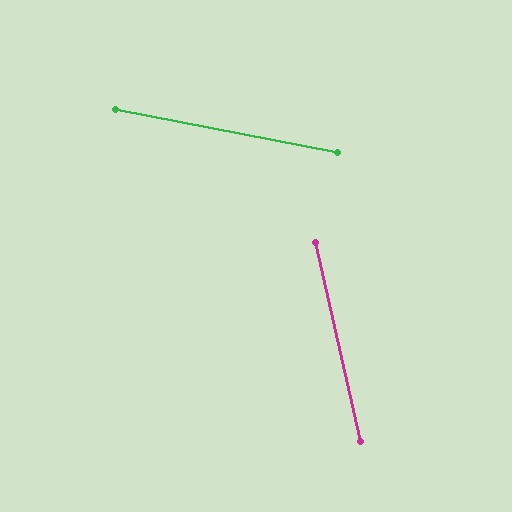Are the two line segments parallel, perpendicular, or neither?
Neither parallel nor perpendicular — they differ by about 66°.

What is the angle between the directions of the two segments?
Approximately 66 degrees.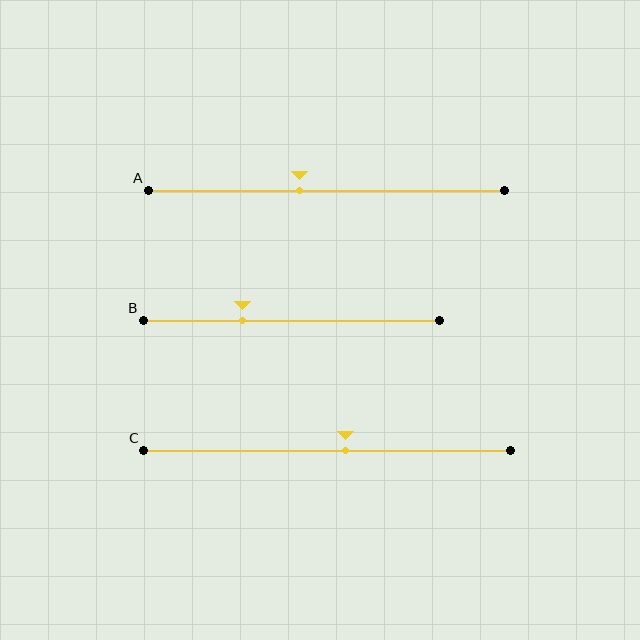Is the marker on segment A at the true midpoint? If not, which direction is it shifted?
No, the marker on segment A is shifted to the left by about 8% of the segment length.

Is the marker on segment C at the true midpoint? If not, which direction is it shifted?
No, the marker on segment C is shifted to the right by about 5% of the segment length.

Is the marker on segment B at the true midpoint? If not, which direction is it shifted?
No, the marker on segment B is shifted to the left by about 17% of the segment length.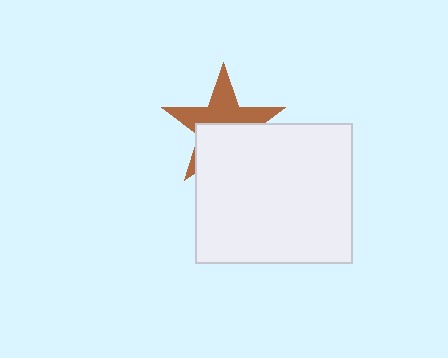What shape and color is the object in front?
The object in front is a white rectangle.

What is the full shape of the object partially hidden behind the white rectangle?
The partially hidden object is a brown star.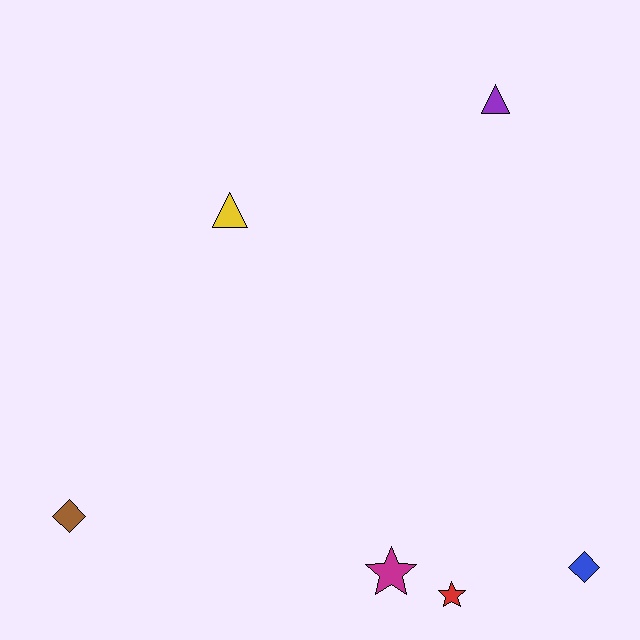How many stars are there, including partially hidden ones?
There are 2 stars.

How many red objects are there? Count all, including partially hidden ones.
There is 1 red object.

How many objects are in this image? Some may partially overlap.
There are 6 objects.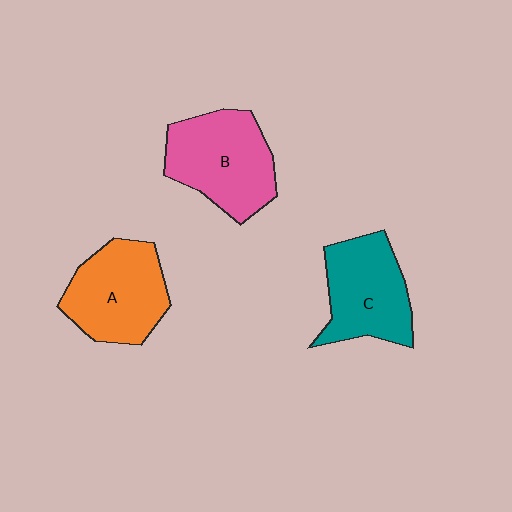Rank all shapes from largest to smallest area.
From largest to smallest: B (pink), A (orange), C (teal).